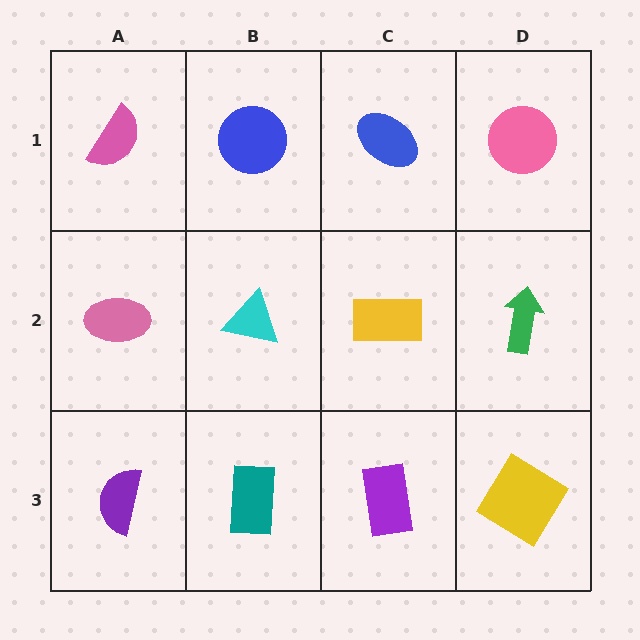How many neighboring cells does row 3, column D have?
2.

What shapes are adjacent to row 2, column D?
A pink circle (row 1, column D), a yellow diamond (row 3, column D), a yellow rectangle (row 2, column C).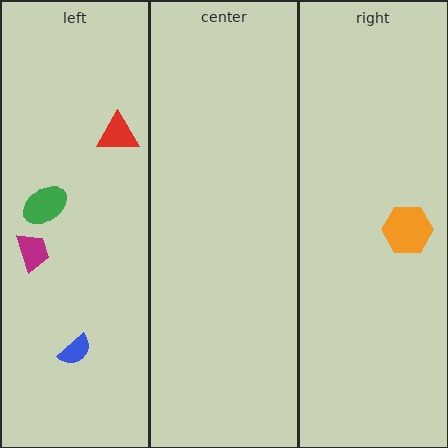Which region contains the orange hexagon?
The right region.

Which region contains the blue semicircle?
The left region.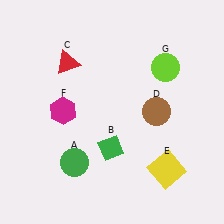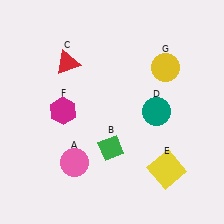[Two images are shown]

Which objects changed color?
A changed from green to pink. D changed from brown to teal. G changed from lime to yellow.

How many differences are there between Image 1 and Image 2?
There are 3 differences between the two images.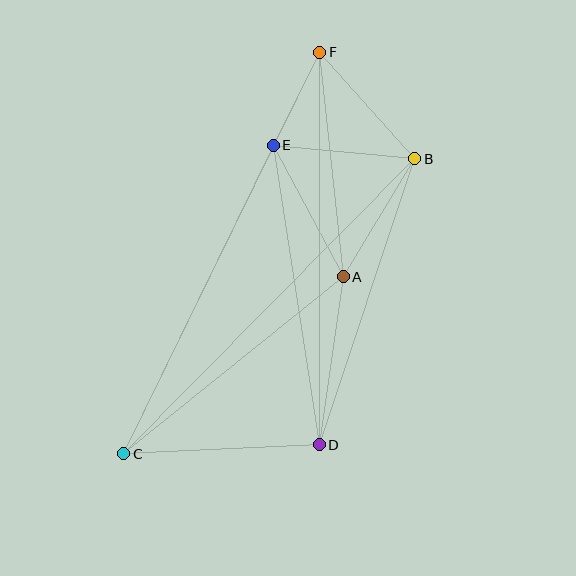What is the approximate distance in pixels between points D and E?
The distance between D and E is approximately 303 pixels.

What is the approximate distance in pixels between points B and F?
The distance between B and F is approximately 143 pixels.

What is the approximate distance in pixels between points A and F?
The distance between A and F is approximately 226 pixels.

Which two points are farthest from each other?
Points C and F are farthest from each other.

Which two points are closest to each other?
Points E and F are closest to each other.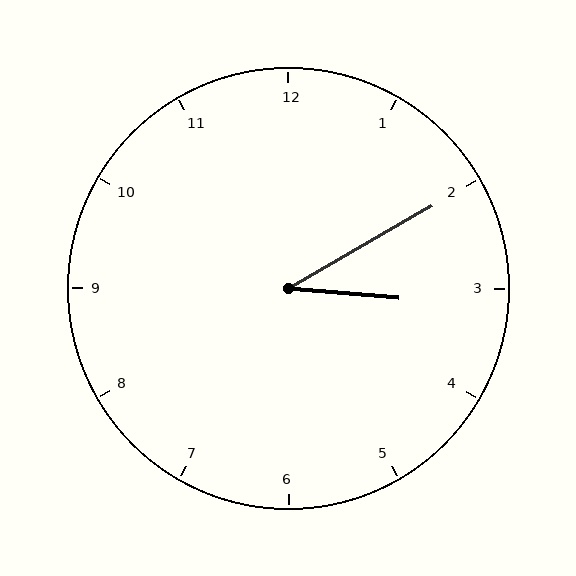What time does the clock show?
3:10.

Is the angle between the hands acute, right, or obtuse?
It is acute.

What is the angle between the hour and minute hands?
Approximately 35 degrees.